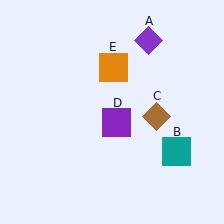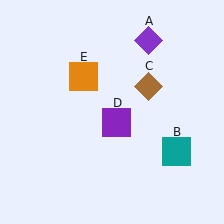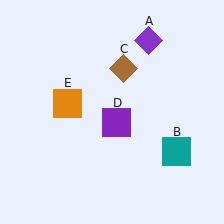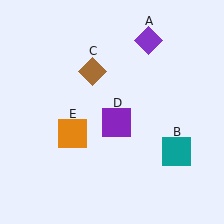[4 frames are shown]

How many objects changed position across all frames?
2 objects changed position: brown diamond (object C), orange square (object E).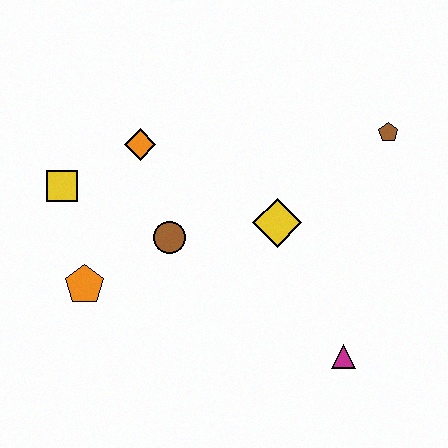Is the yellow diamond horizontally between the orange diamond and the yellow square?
No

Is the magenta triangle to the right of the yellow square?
Yes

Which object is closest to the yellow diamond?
The brown circle is closest to the yellow diamond.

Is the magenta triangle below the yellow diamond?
Yes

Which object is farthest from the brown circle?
The brown pentagon is farthest from the brown circle.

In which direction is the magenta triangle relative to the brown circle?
The magenta triangle is to the right of the brown circle.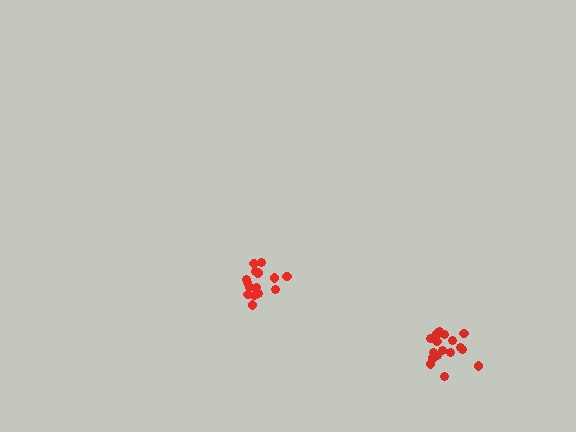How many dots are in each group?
Group 1: 17 dots, Group 2: 15 dots (32 total).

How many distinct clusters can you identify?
There are 2 distinct clusters.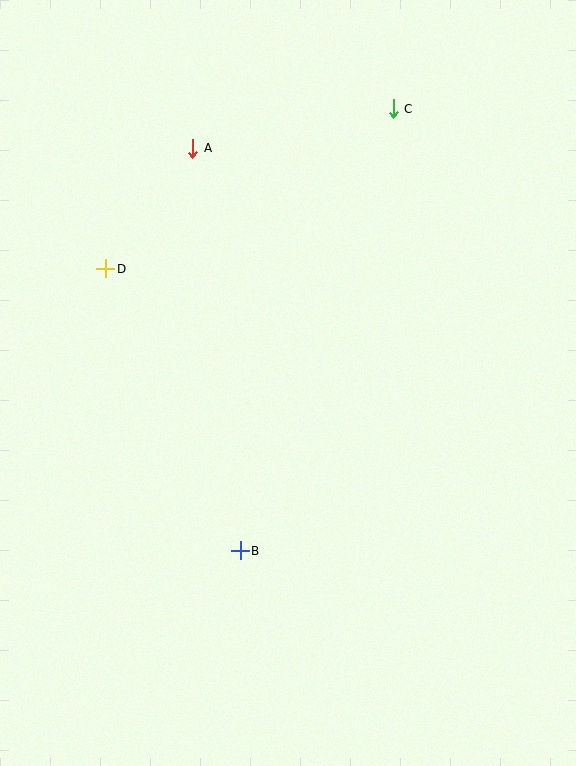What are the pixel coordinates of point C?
Point C is at (393, 109).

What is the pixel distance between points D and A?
The distance between D and A is 149 pixels.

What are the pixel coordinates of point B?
Point B is at (240, 551).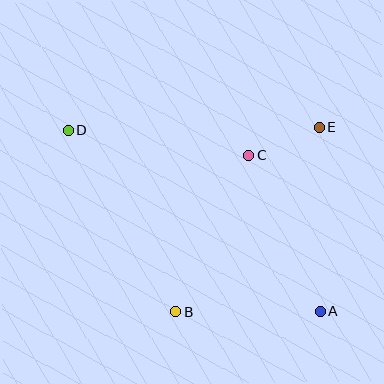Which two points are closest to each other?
Points C and E are closest to each other.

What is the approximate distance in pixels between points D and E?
The distance between D and E is approximately 251 pixels.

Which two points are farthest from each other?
Points A and D are farthest from each other.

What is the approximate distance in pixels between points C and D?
The distance between C and D is approximately 183 pixels.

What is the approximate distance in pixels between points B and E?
The distance between B and E is approximately 234 pixels.